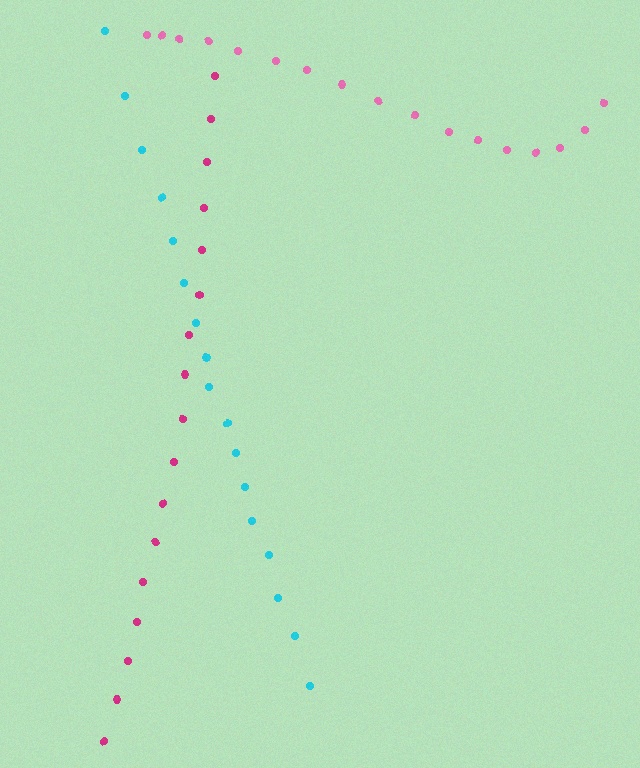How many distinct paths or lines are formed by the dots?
There are 3 distinct paths.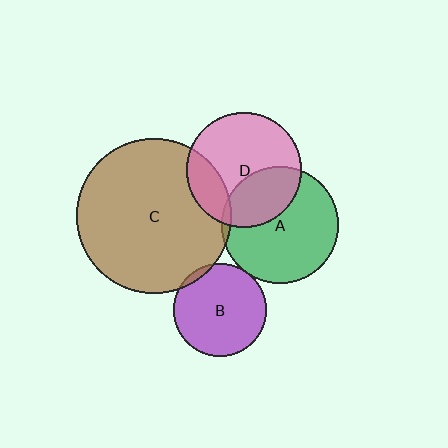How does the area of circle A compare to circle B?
Approximately 1.5 times.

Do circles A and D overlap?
Yes.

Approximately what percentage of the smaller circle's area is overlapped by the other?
Approximately 30%.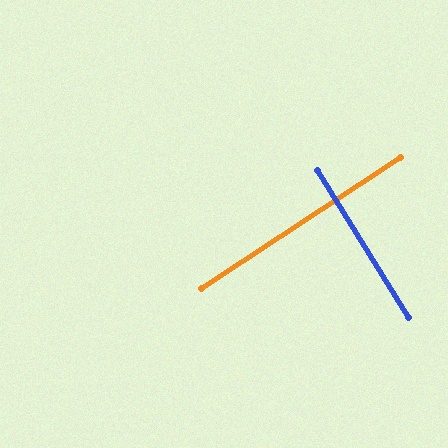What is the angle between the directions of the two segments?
Approximately 88 degrees.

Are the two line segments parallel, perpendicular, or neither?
Perpendicular — they meet at approximately 88°.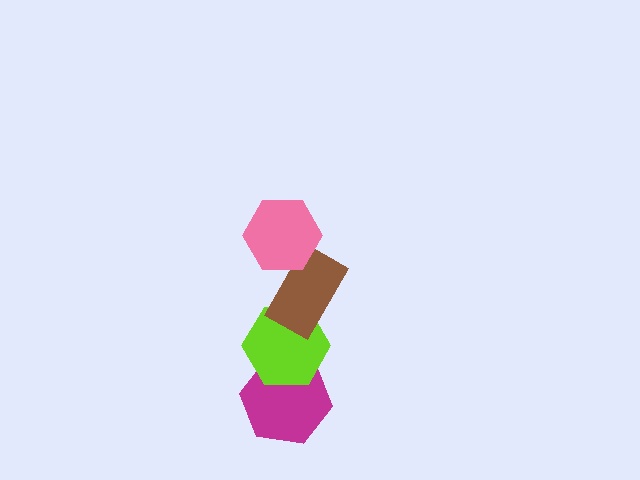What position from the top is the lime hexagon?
The lime hexagon is 3rd from the top.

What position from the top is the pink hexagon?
The pink hexagon is 1st from the top.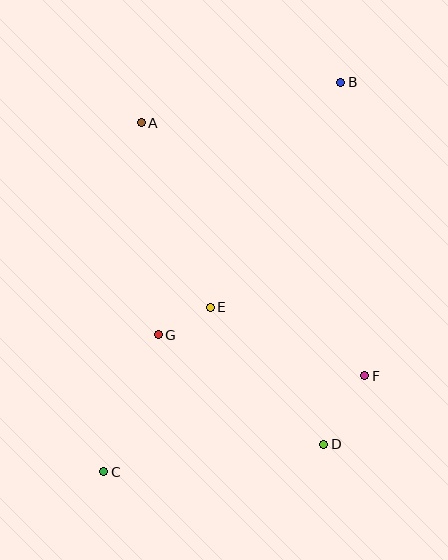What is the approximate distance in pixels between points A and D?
The distance between A and D is approximately 370 pixels.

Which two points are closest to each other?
Points E and G are closest to each other.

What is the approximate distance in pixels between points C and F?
The distance between C and F is approximately 278 pixels.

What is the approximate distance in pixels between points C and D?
The distance between C and D is approximately 222 pixels.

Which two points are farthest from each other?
Points B and C are farthest from each other.